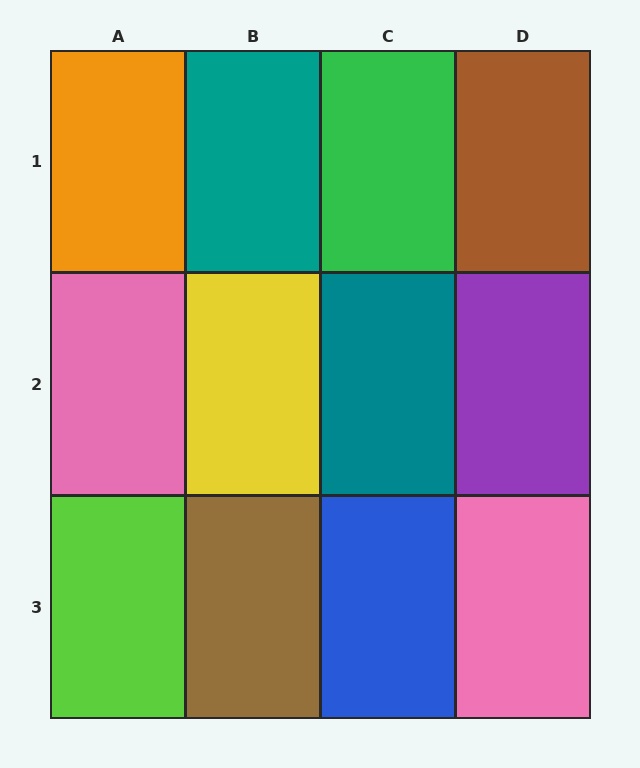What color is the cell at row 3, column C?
Blue.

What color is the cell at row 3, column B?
Brown.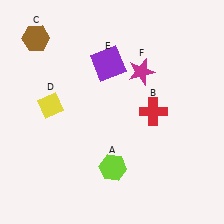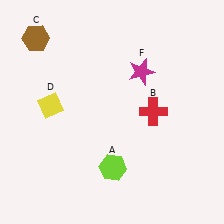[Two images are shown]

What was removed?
The purple square (E) was removed in Image 2.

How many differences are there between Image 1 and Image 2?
There is 1 difference between the two images.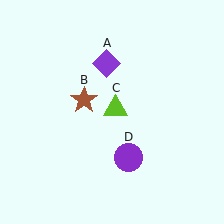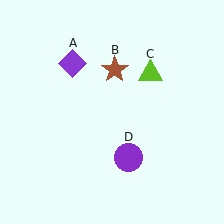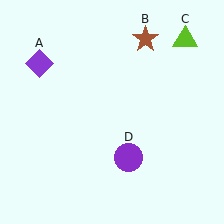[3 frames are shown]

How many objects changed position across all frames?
3 objects changed position: purple diamond (object A), brown star (object B), lime triangle (object C).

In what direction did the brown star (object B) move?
The brown star (object B) moved up and to the right.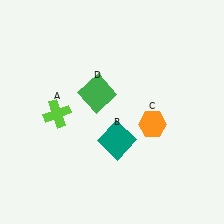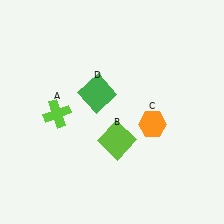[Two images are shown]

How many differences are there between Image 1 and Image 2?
There is 1 difference between the two images.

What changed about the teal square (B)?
In Image 1, B is teal. In Image 2, it changed to lime.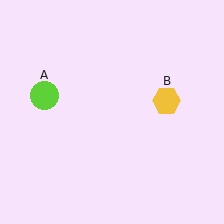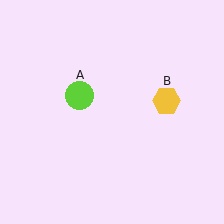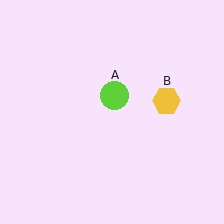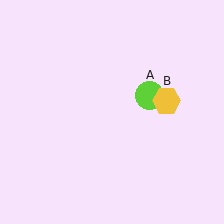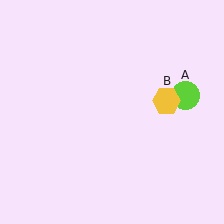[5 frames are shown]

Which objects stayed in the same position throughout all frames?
Yellow hexagon (object B) remained stationary.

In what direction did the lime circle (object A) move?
The lime circle (object A) moved right.